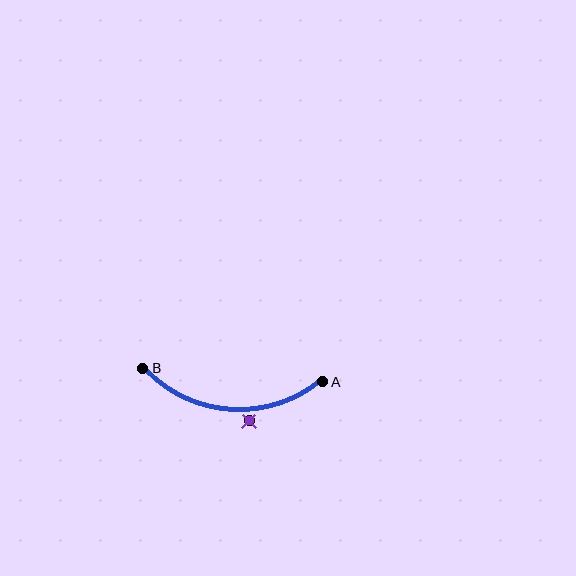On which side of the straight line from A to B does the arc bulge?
The arc bulges below the straight line connecting A and B.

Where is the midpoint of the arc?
The arc midpoint is the point on the curve farthest from the straight line joining A and B. It sits below that line.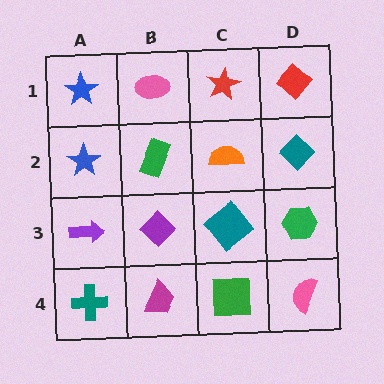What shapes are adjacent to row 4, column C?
A teal diamond (row 3, column C), a magenta trapezoid (row 4, column B), a pink semicircle (row 4, column D).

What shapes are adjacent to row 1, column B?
A green rectangle (row 2, column B), a blue star (row 1, column A), a red star (row 1, column C).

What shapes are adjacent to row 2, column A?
A blue star (row 1, column A), a purple arrow (row 3, column A), a green rectangle (row 2, column B).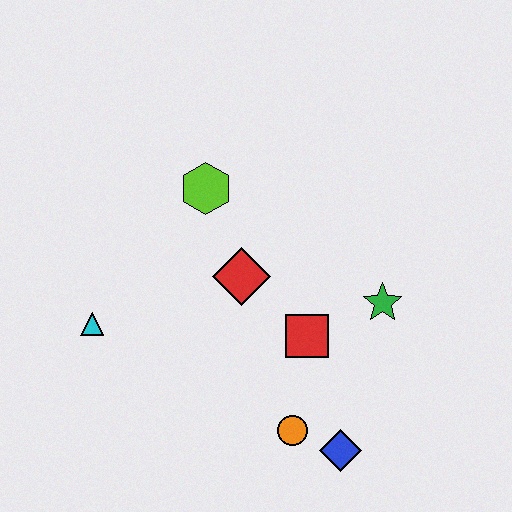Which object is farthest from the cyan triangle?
The green star is farthest from the cyan triangle.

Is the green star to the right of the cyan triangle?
Yes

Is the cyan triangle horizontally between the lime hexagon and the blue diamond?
No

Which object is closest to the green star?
The red square is closest to the green star.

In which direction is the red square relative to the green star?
The red square is to the left of the green star.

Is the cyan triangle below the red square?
No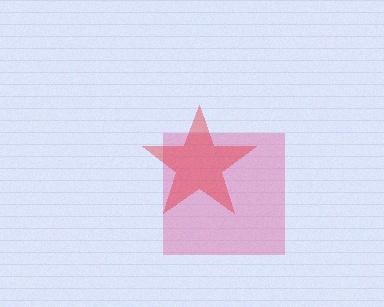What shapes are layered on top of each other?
The layered shapes are: a pink square, a red star.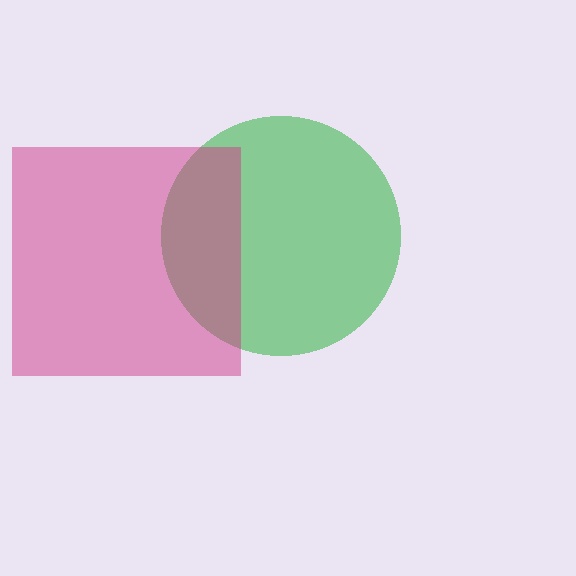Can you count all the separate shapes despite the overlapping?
Yes, there are 2 separate shapes.